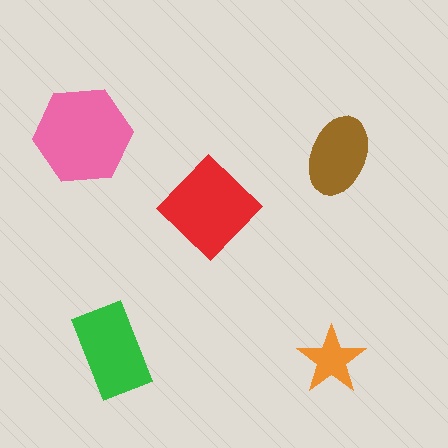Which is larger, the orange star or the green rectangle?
The green rectangle.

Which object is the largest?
The pink hexagon.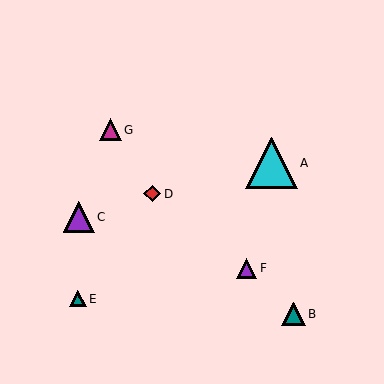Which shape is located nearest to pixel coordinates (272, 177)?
The cyan triangle (labeled A) at (271, 163) is nearest to that location.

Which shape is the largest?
The cyan triangle (labeled A) is the largest.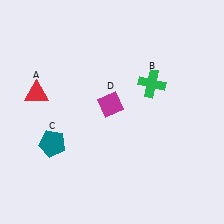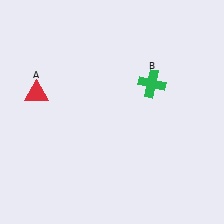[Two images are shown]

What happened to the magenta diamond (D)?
The magenta diamond (D) was removed in Image 2. It was in the top-left area of Image 1.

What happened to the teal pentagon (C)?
The teal pentagon (C) was removed in Image 2. It was in the bottom-left area of Image 1.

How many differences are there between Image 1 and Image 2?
There are 2 differences between the two images.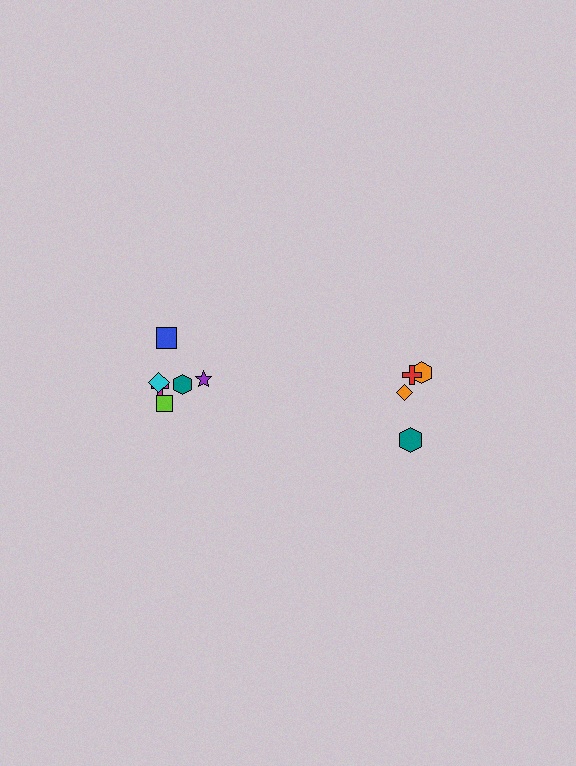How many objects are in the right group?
There are 4 objects.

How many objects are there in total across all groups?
There are 10 objects.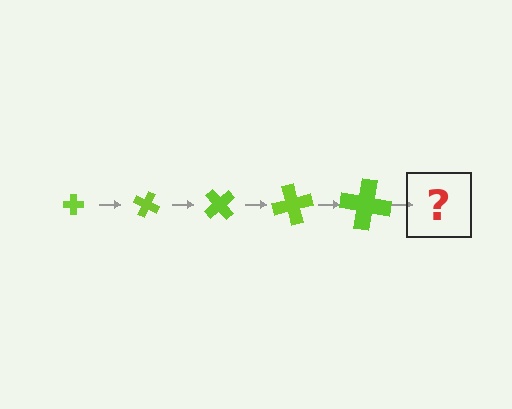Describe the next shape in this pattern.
It should be a cross, larger than the previous one and rotated 125 degrees from the start.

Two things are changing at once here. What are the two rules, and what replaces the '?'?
The two rules are that the cross grows larger each step and it rotates 25 degrees each step. The '?' should be a cross, larger than the previous one and rotated 125 degrees from the start.